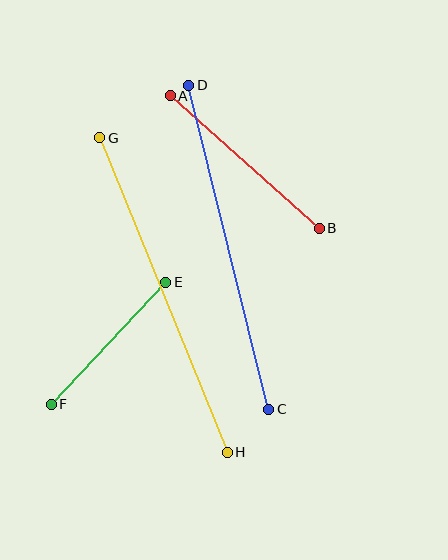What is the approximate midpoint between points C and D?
The midpoint is at approximately (229, 247) pixels.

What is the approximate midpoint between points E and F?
The midpoint is at approximately (108, 343) pixels.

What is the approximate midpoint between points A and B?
The midpoint is at approximately (245, 162) pixels.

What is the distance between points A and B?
The distance is approximately 199 pixels.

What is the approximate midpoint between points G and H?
The midpoint is at approximately (163, 295) pixels.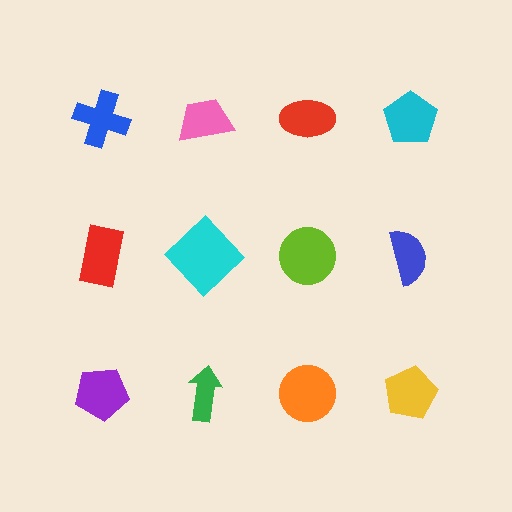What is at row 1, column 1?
A blue cross.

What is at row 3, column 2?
A green arrow.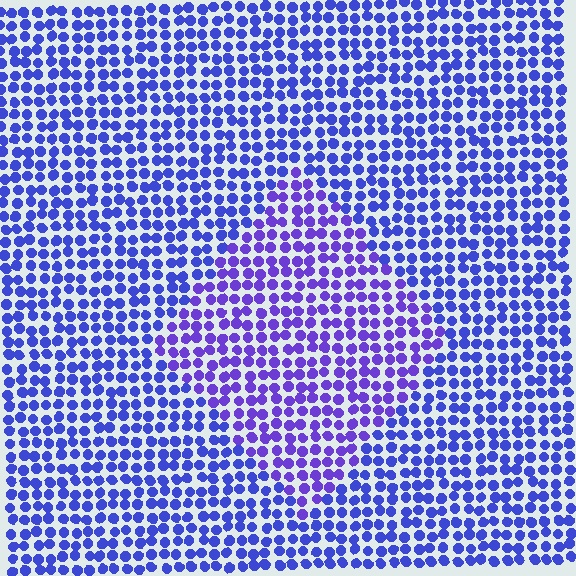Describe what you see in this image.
The image is filled with small blue elements in a uniform arrangement. A diamond-shaped region is visible where the elements are tinted to a slightly different hue, forming a subtle color boundary.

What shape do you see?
I see a diamond.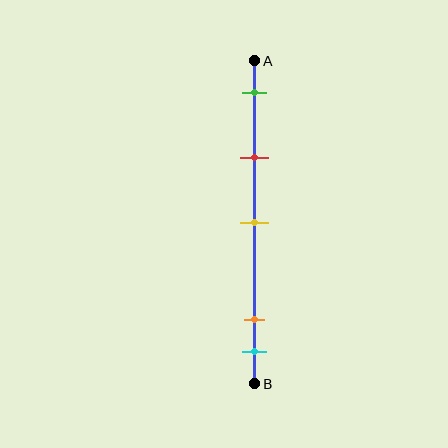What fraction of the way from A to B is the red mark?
The red mark is approximately 30% (0.3) of the way from A to B.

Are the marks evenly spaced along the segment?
No, the marks are not evenly spaced.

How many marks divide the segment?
There are 5 marks dividing the segment.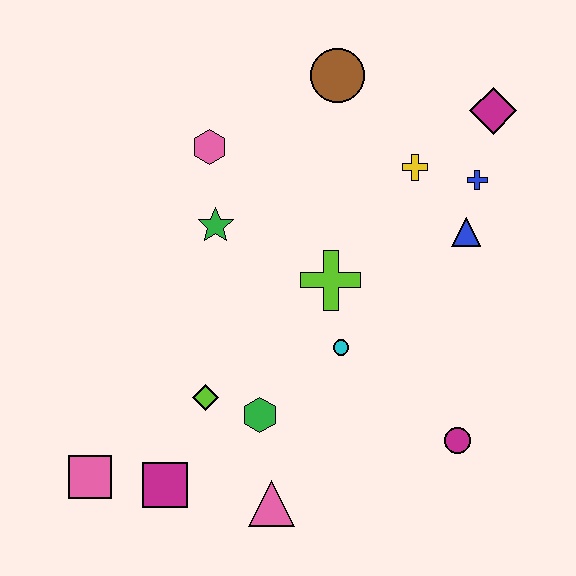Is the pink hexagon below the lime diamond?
No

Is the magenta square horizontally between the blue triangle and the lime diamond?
No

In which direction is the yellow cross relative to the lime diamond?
The yellow cross is above the lime diamond.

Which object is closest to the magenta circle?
The cyan circle is closest to the magenta circle.